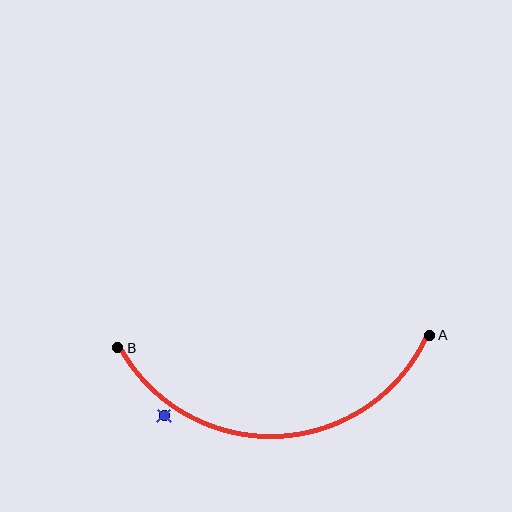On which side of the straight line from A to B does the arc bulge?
The arc bulges below the straight line connecting A and B.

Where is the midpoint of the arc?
The arc midpoint is the point on the curve farthest from the straight line joining A and B. It sits below that line.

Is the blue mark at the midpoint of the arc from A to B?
No — the blue mark does not lie on the arc at all. It sits slightly outside the curve.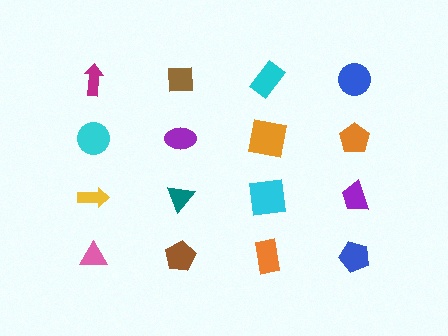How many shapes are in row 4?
4 shapes.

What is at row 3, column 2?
A teal triangle.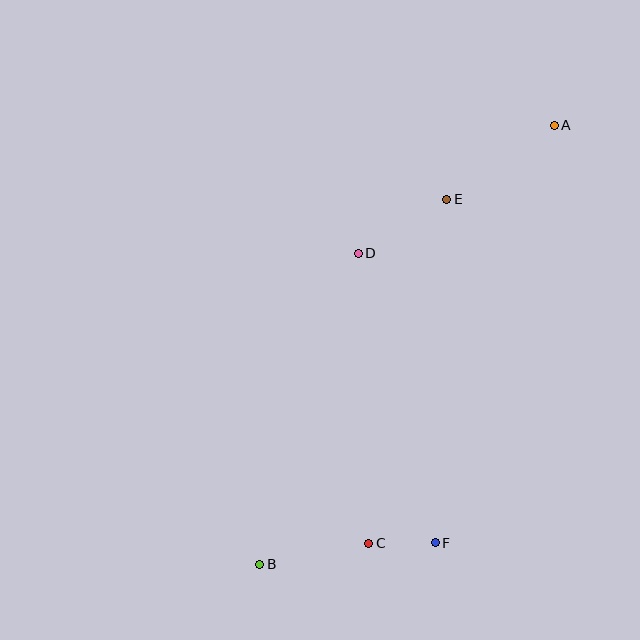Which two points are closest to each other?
Points C and F are closest to each other.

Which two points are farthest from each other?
Points A and B are farthest from each other.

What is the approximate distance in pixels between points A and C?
The distance between A and C is approximately 458 pixels.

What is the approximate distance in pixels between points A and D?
The distance between A and D is approximately 234 pixels.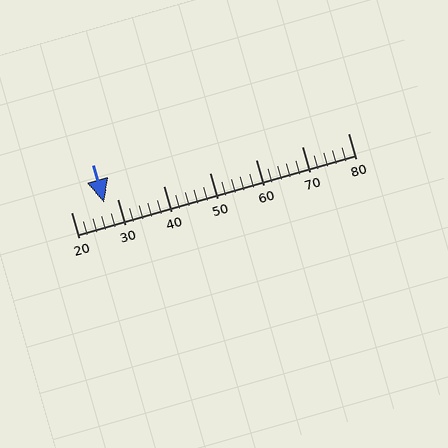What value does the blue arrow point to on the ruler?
The blue arrow points to approximately 27.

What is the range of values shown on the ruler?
The ruler shows values from 20 to 80.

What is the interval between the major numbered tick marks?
The major tick marks are spaced 10 units apart.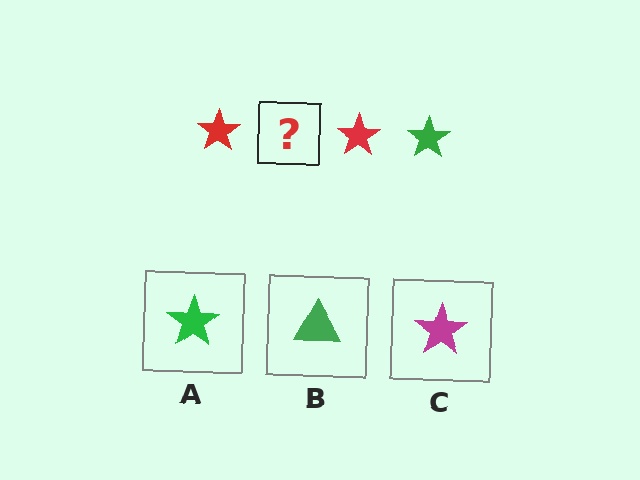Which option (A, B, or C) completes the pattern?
A.